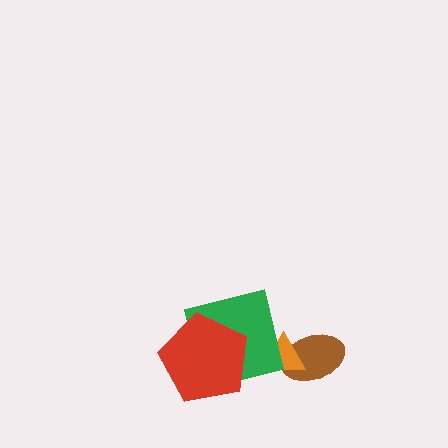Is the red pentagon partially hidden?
No, no other shape covers it.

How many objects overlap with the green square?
2 objects overlap with the green square.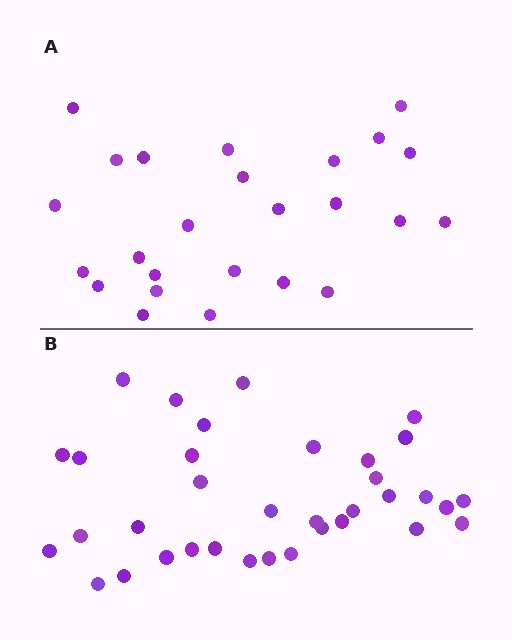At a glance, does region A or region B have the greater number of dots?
Region B (the bottom region) has more dots.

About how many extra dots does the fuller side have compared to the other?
Region B has roughly 10 or so more dots than region A.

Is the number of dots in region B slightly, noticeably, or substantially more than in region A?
Region B has noticeably more, but not dramatically so. The ratio is roughly 1.4 to 1.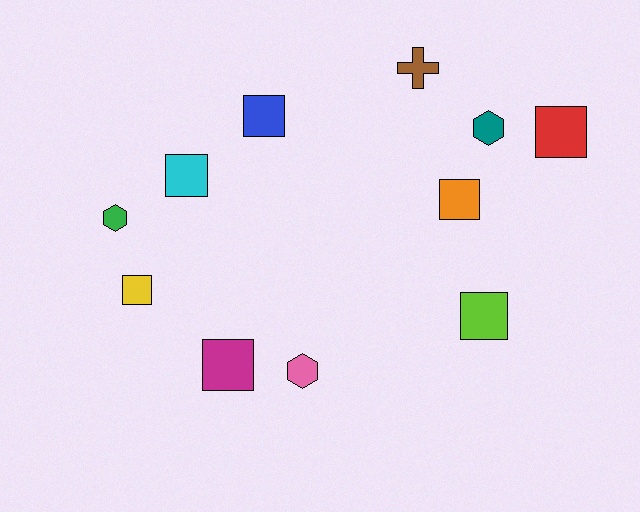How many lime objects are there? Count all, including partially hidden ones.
There is 1 lime object.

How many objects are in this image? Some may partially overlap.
There are 11 objects.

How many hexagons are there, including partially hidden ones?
There are 3 hexagons.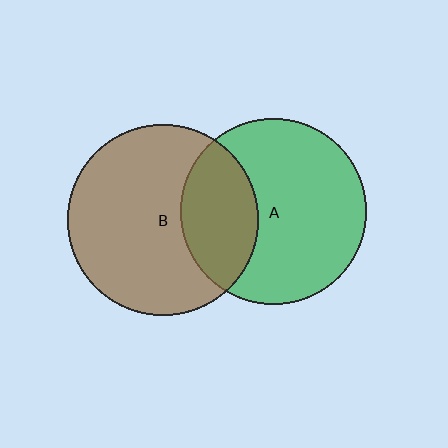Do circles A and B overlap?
Yes.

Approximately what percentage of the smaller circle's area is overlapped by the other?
Approximately 30%.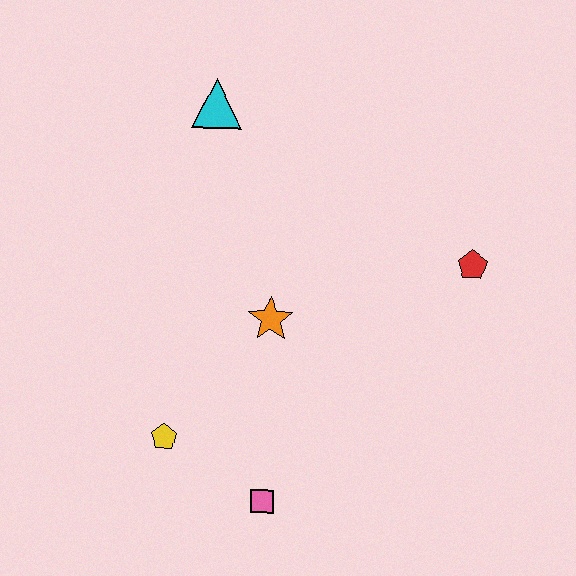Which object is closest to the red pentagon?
The orange star is closest to the red pentagon.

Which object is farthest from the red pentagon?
The yellow pentagon is farthest from the red pentagon.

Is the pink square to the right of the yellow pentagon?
Yes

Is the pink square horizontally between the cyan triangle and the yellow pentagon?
No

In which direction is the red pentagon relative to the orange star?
The red pentagon is to the right of the orange star.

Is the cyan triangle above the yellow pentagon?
Yes